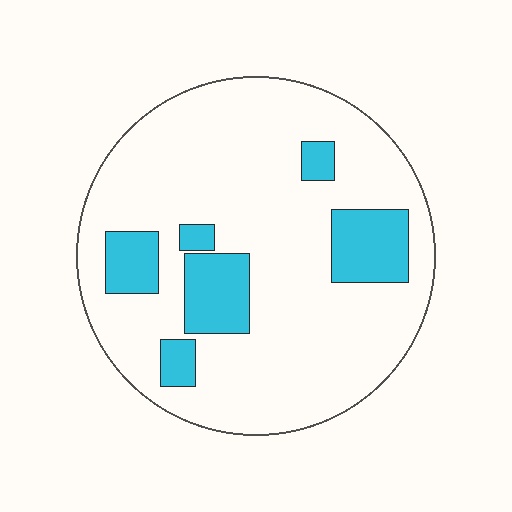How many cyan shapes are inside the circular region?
6.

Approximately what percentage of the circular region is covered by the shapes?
Approximately 20%.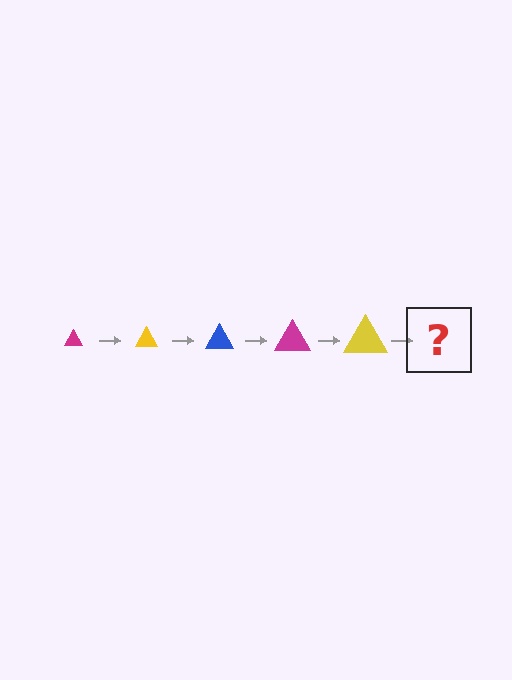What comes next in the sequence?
The next element should be a blue triangle, larger than the previous one.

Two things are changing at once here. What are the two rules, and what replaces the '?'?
The two rules are that the triangle grows larger each step and the color cycles through magenta, yellow, and blue. The '?' should be a blue triangle, larger than the previous one.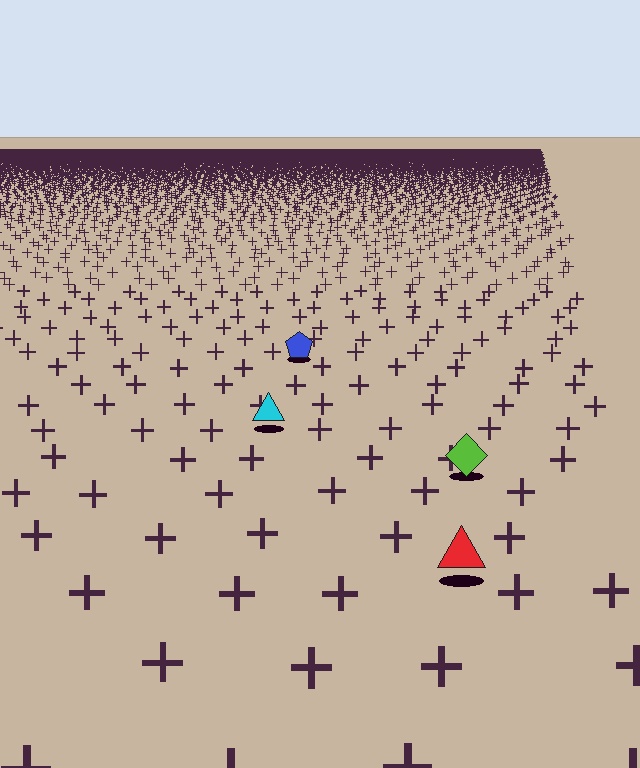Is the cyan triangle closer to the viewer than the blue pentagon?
Yes. The cyan triangle is closer — you can tell from the texture gradient: the ground texture is coarser near it.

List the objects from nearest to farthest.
From nearest to farthest: the red triangle, the lime diamond, the cyan triangle, the blue pentagon.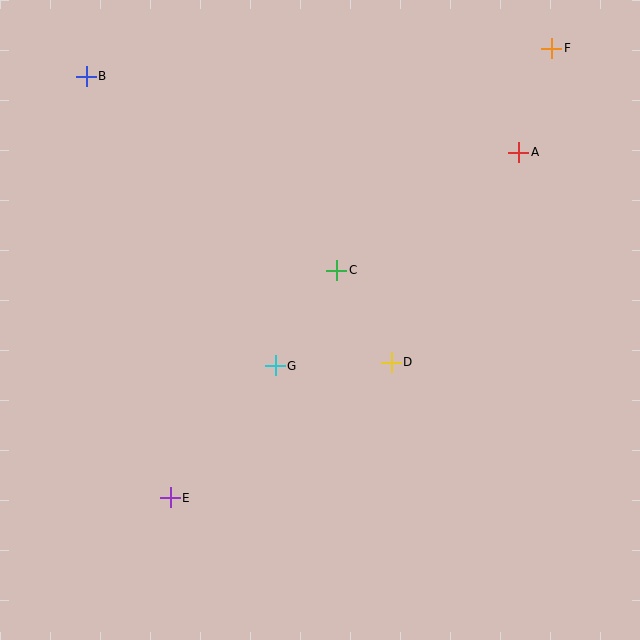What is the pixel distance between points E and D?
The distance between E and D is 259 pixels.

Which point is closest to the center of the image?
Point C at (337, 270) is closest to the center.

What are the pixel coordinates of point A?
Point A is at (519, 152).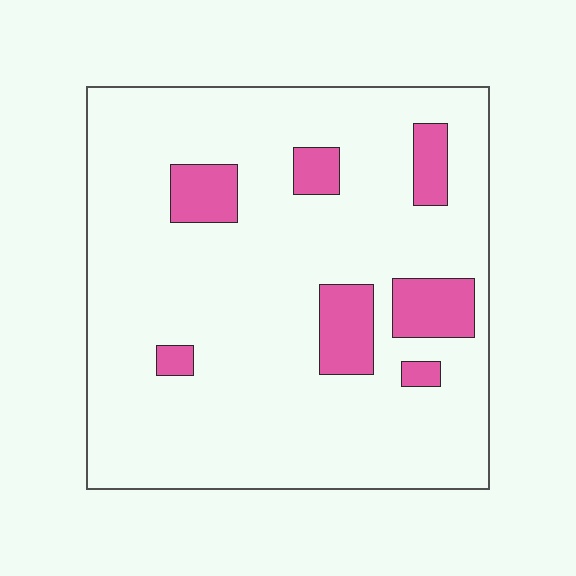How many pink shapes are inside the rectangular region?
7.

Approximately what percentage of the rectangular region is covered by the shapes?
Approximately 15%.